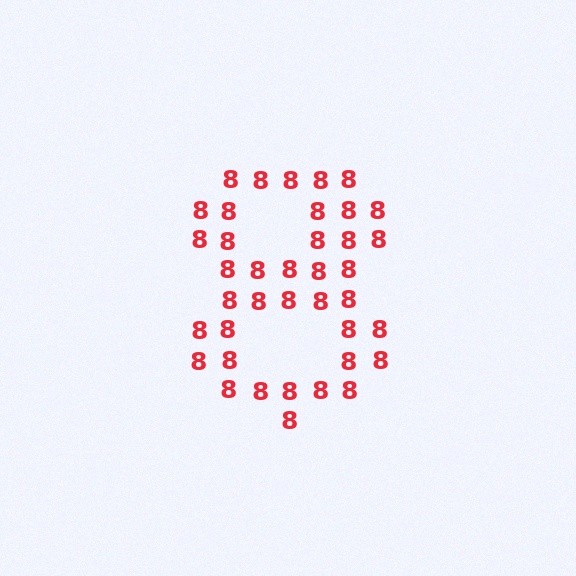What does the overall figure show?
The overall figure shows the digit 8.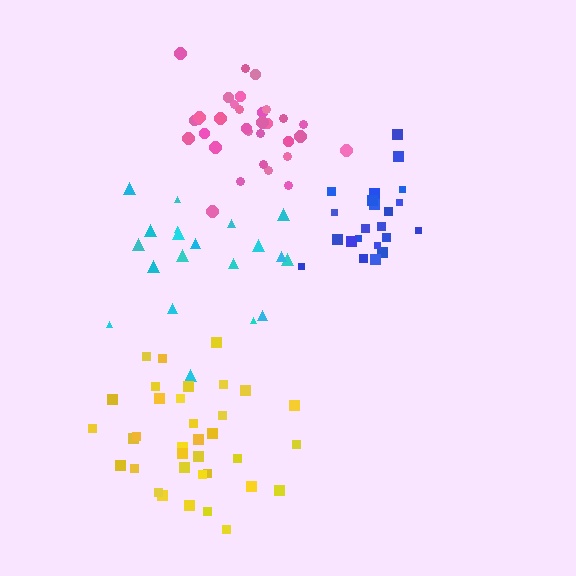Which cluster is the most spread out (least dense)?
Cyan.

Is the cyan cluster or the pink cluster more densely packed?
Pink.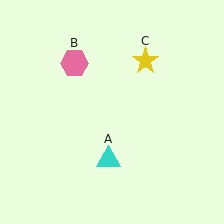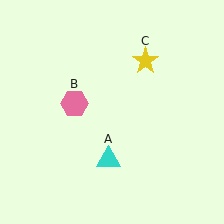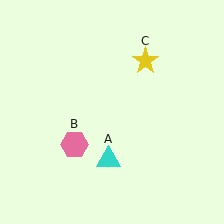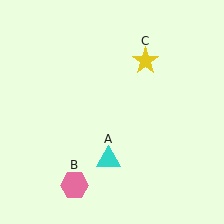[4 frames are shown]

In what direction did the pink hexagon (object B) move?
The pink hexagon (object B) moved down.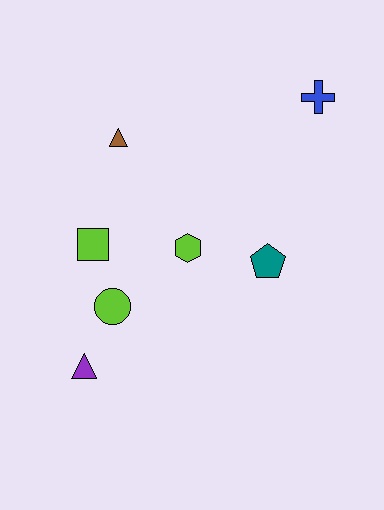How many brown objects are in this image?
There is 1 brown object.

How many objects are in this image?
There are 7 objects.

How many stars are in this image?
There are no stars.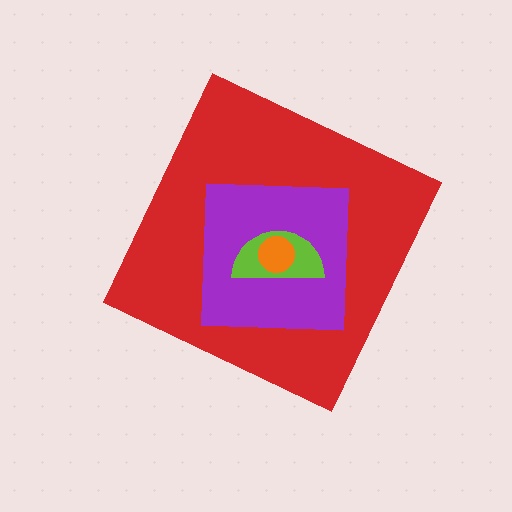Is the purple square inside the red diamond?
Yes.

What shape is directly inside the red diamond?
The purple square.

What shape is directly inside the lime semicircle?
The orange circle.